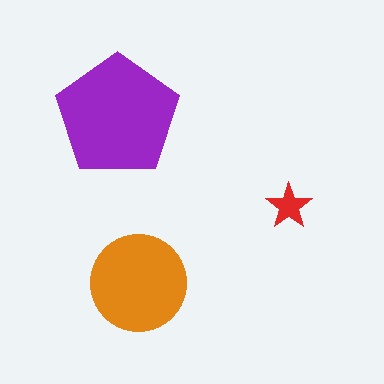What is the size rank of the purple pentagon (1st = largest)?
1st.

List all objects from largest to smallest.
The purple pentagon, the orange circle, the red star.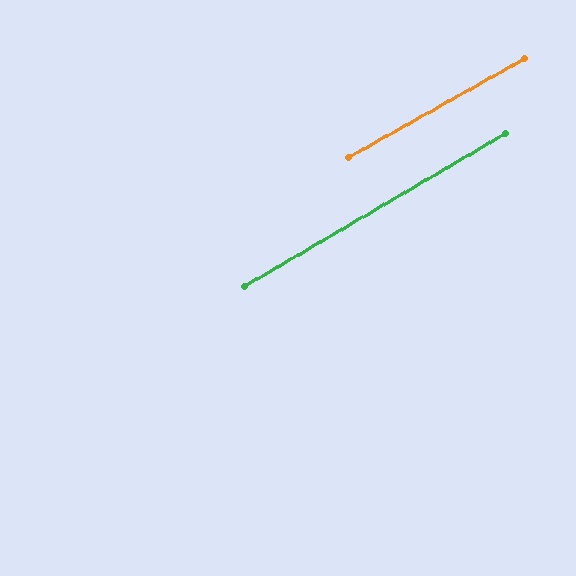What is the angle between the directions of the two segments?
Approximately 1 degree.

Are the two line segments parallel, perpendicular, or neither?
Parallel — their directions differ by only 1.1°.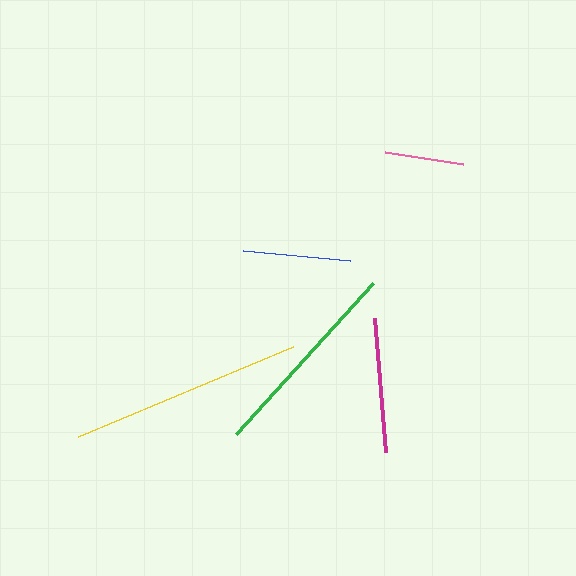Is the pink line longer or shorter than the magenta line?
The magenta line is longer than the pink line.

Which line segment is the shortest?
The pink line is the shortest at approximately 78 pixels.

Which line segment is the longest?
The yellow line is the longest at approximately 233 pixels.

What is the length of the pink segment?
The pink segment is approximately 78 pixels long.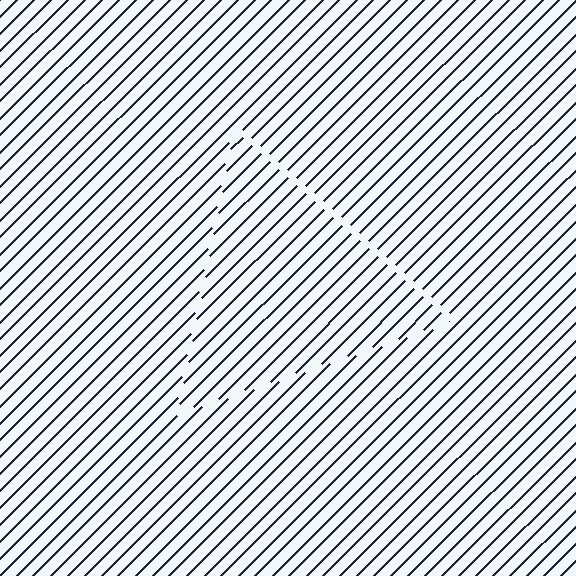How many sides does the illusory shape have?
3 sides — the line-ends trace a triangle.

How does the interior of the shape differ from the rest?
The interior of the shape contains the same grating, shifted by half a period — the contour is defined by the phase discontinuity where line-ends from the inner and outer gratings abut.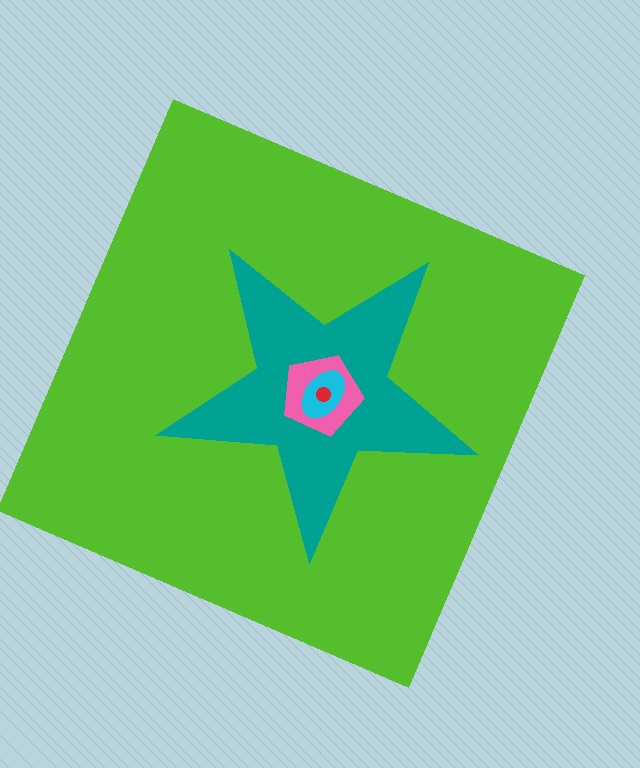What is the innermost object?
The red circle.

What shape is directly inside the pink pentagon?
The cyan ellipse.